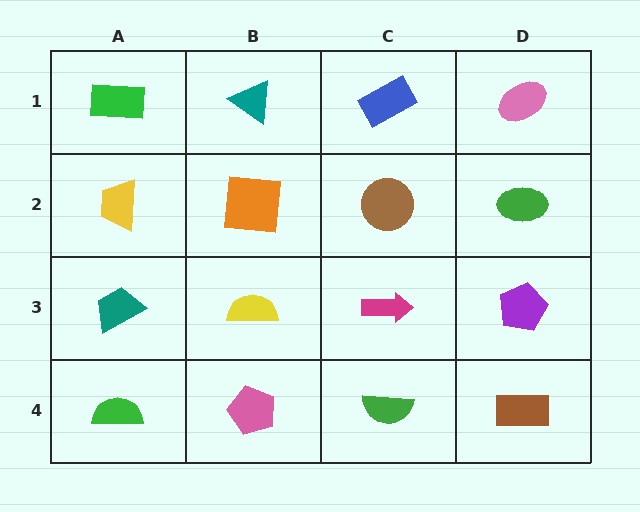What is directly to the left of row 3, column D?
A magenta arrow.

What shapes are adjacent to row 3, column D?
A green ellipse (row 2, column D), a brown rectangle (row 4, column D), a magenta arrow (row 3, column C).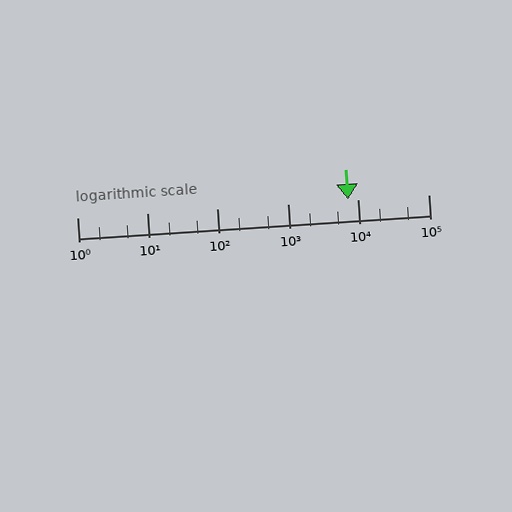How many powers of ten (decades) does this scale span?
The scale spans 5 decades, from 1 to 100000.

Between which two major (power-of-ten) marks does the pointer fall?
The pointer is between 1000 and 10000.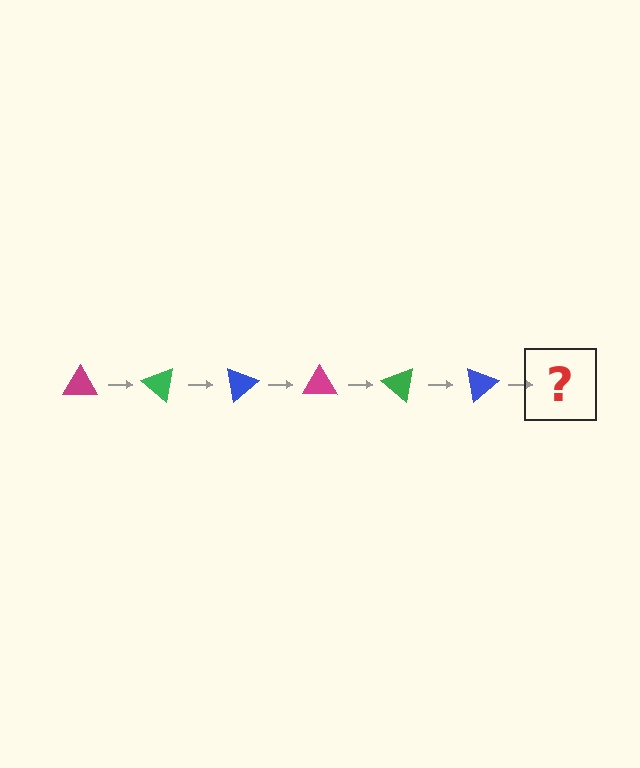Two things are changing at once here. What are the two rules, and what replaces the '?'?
The two rules are that it rotates 40 degrees each step and the color cycles through magenta, green, and blue. The '?' should be a magenta triangle, rotated 240 degrees from the start.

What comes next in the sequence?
The next element should be a magenta triangle, rotated 240 degrees from the start.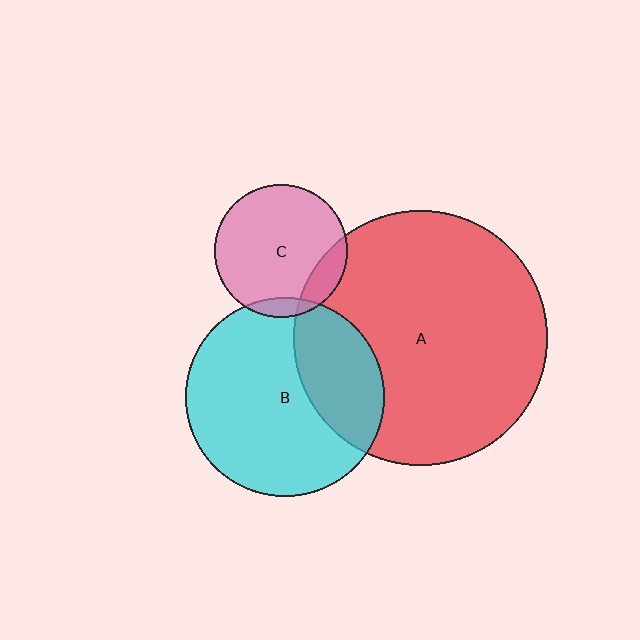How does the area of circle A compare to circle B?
Approximately 1.6 times.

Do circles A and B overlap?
Yes.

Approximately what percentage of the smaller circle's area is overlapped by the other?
Approximately 30%.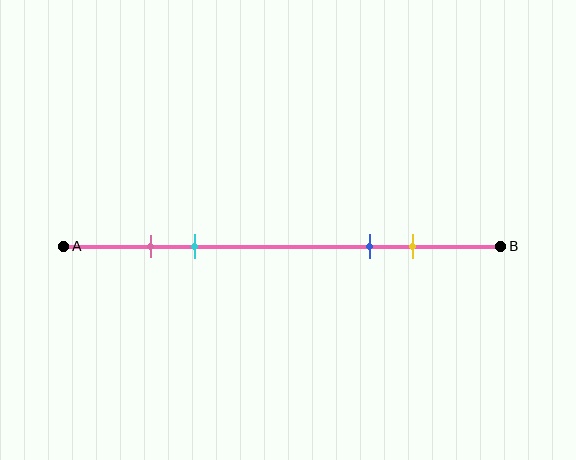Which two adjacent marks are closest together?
The pink and cyan marks are the closest adjacent pair.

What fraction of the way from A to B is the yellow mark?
The yellow mark is approximately 80% (0.8) of the way from A to B.